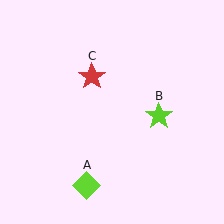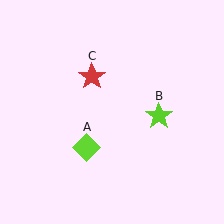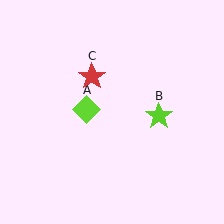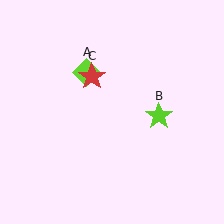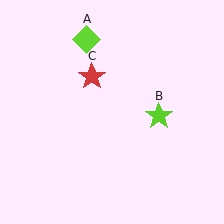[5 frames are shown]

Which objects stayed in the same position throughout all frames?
Lime star (object B) and red star (object C) remained stationary.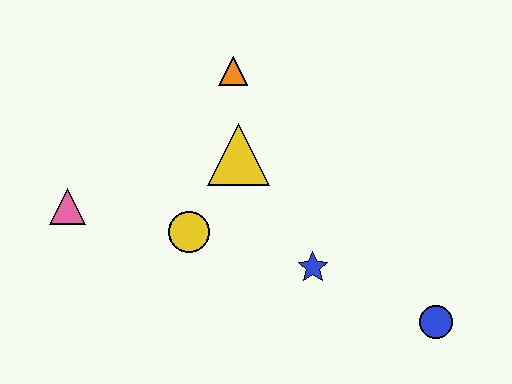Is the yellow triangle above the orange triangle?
No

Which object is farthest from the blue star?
The pink triangle is farthest from the blue star.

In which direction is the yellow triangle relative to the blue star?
The yellow triangle is above the blue star.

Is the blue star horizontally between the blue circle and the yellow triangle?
Yes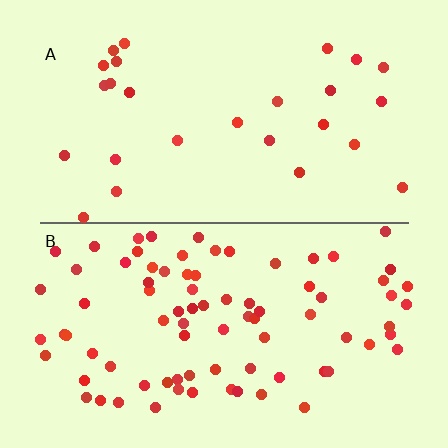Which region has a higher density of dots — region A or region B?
B (the bottom).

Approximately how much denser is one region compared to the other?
Approximately 3.1× — region B over region A.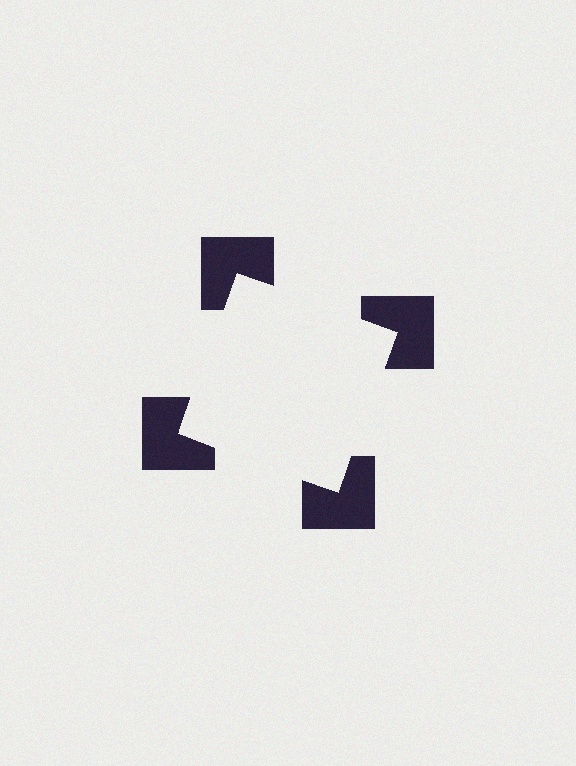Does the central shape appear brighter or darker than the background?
It typically appears slightly brighter than the background, even though no actual brightness change is drawn.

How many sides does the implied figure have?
4 sides.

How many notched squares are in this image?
There are 4 — one at each vertex of the illusory square.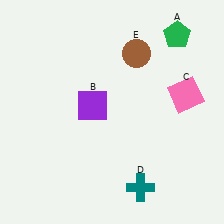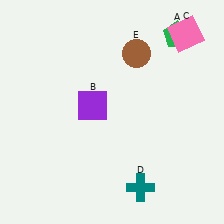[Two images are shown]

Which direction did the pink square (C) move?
The pink square (C) moved up.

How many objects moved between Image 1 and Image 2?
1 object moved between the two images.